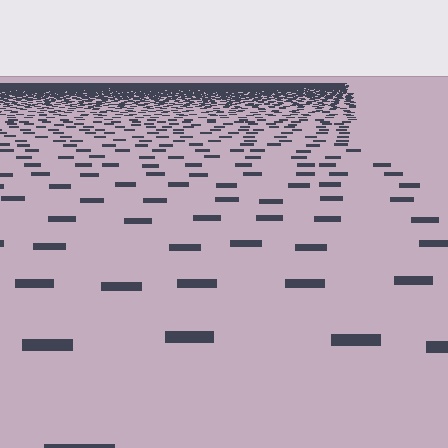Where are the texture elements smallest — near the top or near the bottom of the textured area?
Near the top.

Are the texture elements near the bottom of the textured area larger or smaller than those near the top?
Larger. Near the bottom, elements are closer to the viewer and appear at a bigger on-screen size.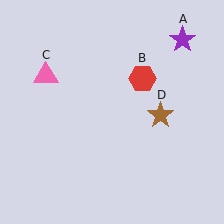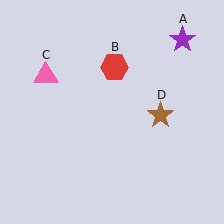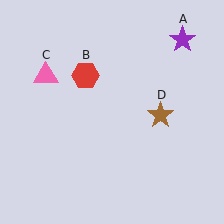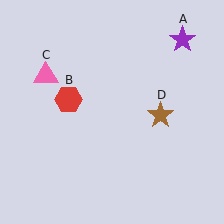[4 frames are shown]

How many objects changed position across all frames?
1 object changed position: red hexagon (object B).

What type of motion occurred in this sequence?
The red hexagon (object B) rotated counterclockwise around the center of the scene.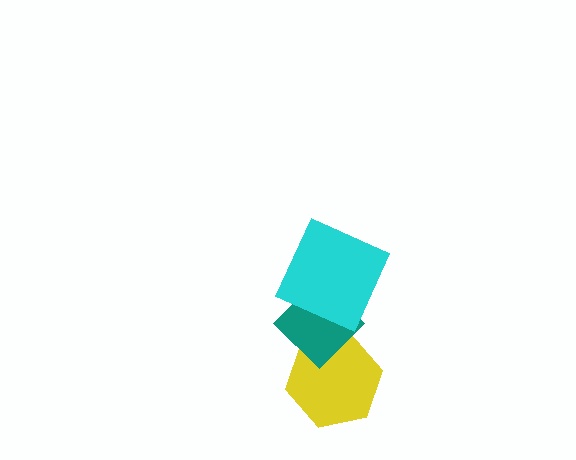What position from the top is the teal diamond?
The teal diamond is 2nd from the top.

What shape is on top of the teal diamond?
The cyan square is on top of the teal diamond.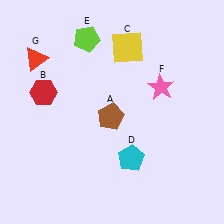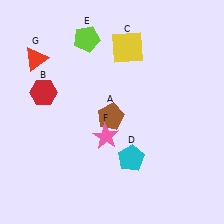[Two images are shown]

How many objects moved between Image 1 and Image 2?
1 object moved between the two images.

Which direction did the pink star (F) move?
The pink star (F) moved left.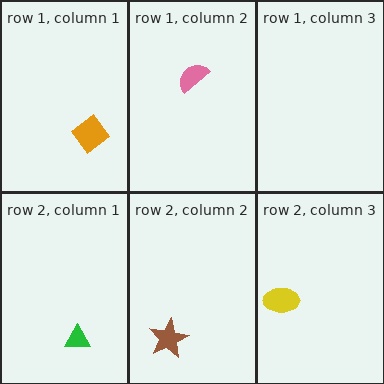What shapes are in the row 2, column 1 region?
The green triangle.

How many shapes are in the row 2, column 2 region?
1.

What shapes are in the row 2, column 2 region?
The brown star.